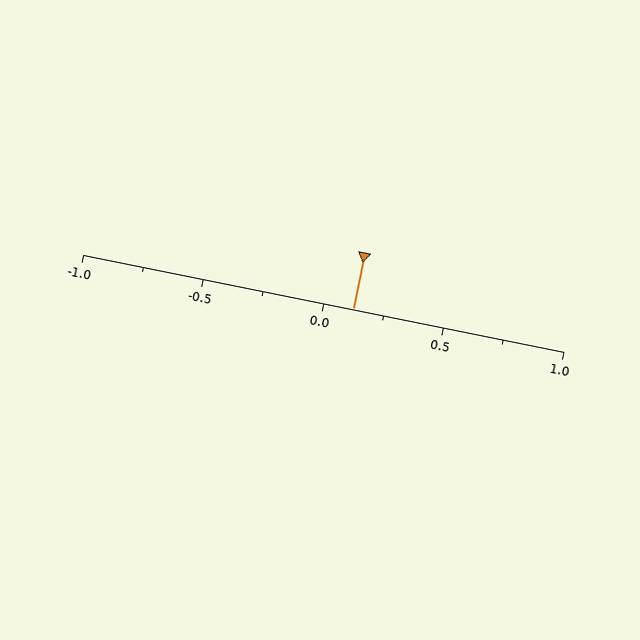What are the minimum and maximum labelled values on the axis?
The axis runs from -1.0 to 1.0.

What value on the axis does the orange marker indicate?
The marker indicates approximately 0.12.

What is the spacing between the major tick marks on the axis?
The major ticks are spaced 0.5 apart.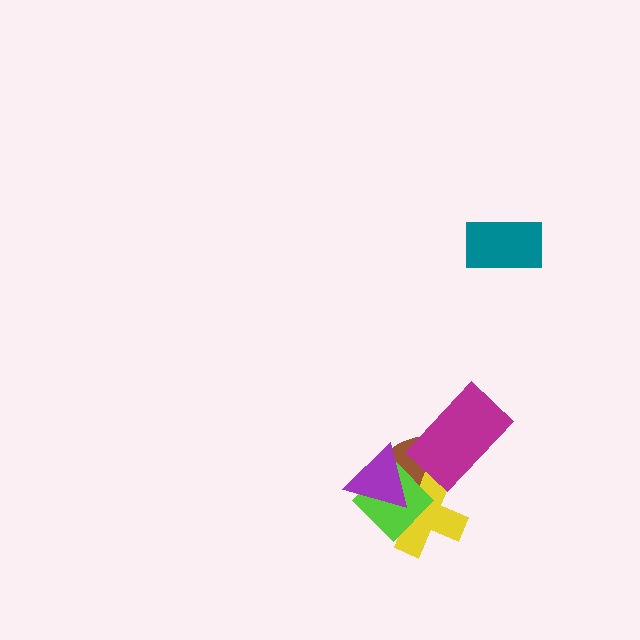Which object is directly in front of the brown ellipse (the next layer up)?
The yellow cross is directly in front of the brown ellipse.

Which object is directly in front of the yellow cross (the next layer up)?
The lime diamond is directly in front of the yellow cross.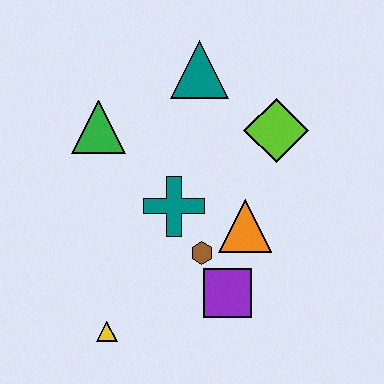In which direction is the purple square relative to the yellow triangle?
The purple square is to the right of the yellow triangle.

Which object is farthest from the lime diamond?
The yellow triangle is farthest from the lime diamond.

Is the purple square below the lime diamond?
Yes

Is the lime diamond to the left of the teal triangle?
No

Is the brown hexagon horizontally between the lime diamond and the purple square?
No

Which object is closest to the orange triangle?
The brown hexagon is closest to the orange triangle.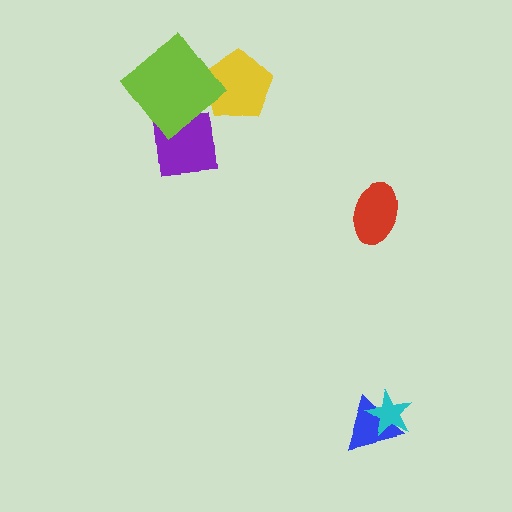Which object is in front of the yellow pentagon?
The lime diamond is in front of the yellow pentagon.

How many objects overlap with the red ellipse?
0 objects overlap with the red ellipse.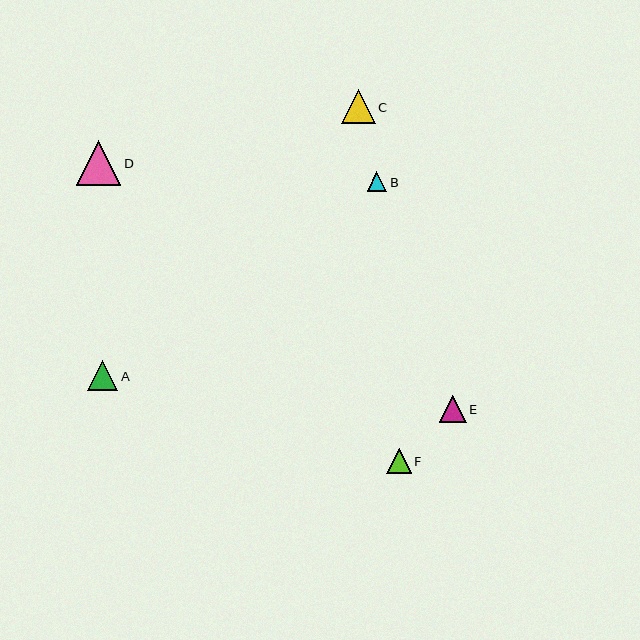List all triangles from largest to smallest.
From largest to smallest: D, C, A, E, F, B.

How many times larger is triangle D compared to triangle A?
Triangle D is approximately 1.5 times the size of triangle A.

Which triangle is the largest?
Triangle D is the largest with a size of approximately 45 pixels.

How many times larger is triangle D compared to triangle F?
Triangle D is approximately 1.8 times the size of triangle F.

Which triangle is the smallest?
Triangle B is the smallest with a size of approximately 20 pixels.